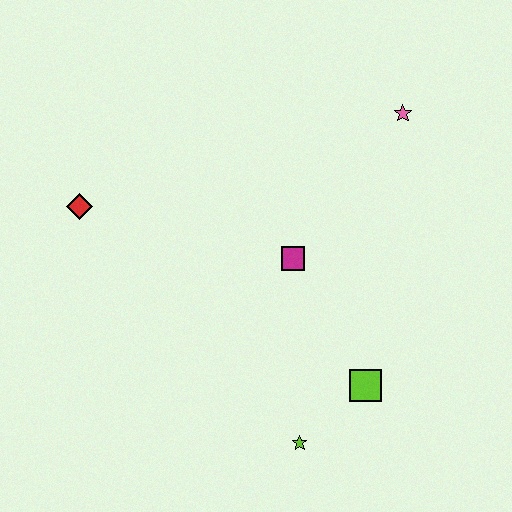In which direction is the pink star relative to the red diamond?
The pink star is to the right of the red diamond.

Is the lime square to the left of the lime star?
No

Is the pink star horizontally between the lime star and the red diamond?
No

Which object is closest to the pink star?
The magenta square is closest to the pink star.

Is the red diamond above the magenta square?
Yes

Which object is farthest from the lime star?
The pink star is farthest from the lime star.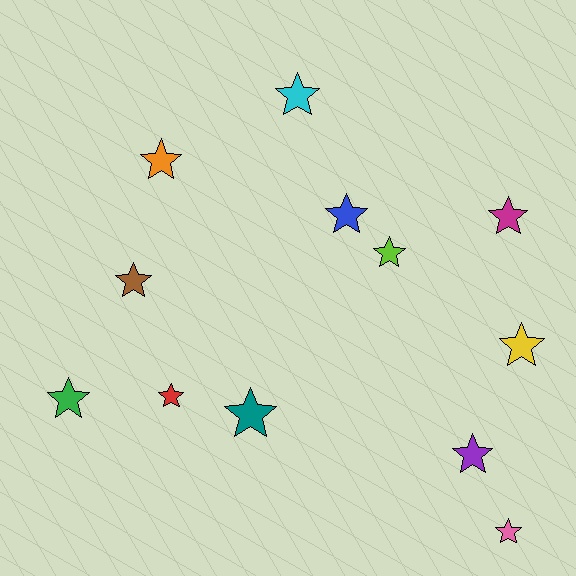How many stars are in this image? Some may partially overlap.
There are 12 stars.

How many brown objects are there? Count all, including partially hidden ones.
There is 1 brown object.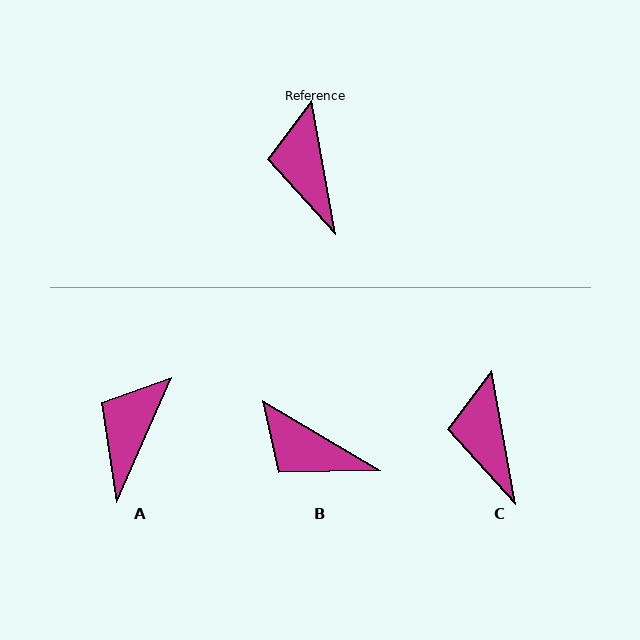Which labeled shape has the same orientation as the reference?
C.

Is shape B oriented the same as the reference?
No, it is off by about 49 degrees.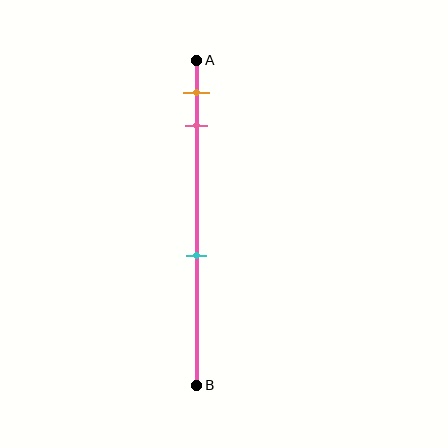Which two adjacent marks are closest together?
The orange and pink marks are the closest adjacent pair.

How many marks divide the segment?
There are 3 marks dividing the segment.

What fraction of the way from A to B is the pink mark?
The pink mark is approximately 20% (0.2) of the way from A to B.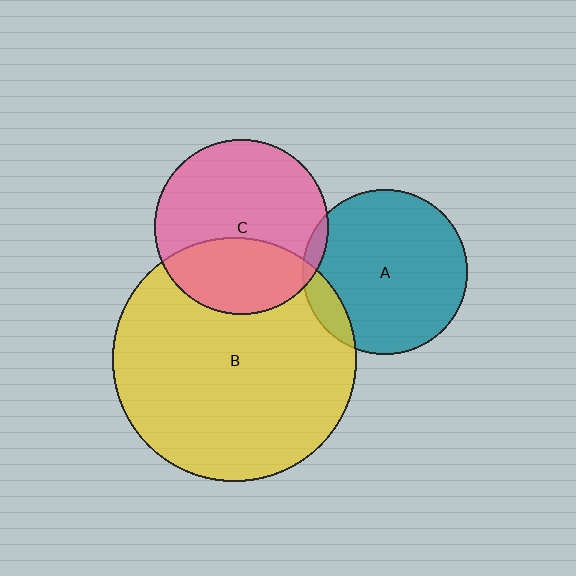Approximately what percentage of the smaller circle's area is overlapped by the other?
Approximately 35%.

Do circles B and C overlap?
Yes.